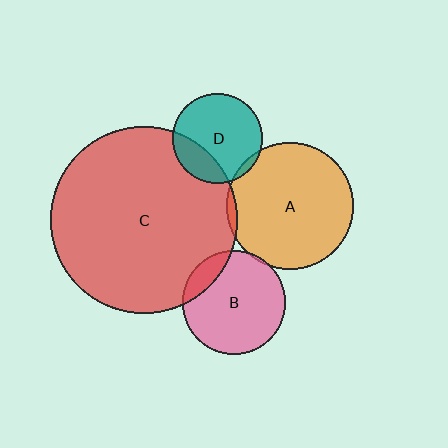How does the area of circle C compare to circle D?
Approximately 4.3 times.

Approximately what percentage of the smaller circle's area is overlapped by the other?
Approximately 5%.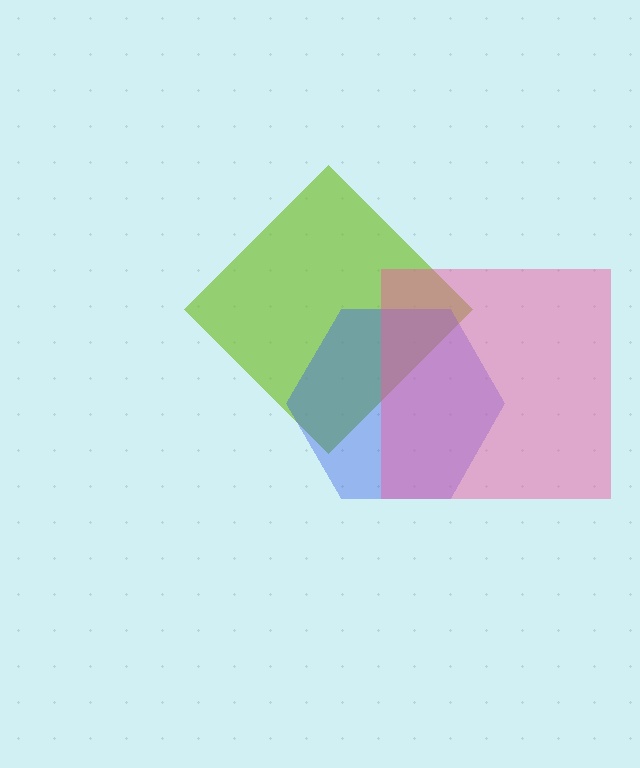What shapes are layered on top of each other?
The layered shapes are: a lime diamond, a blue hexagon, a pink square.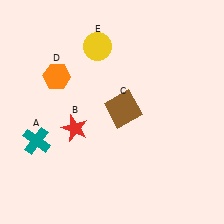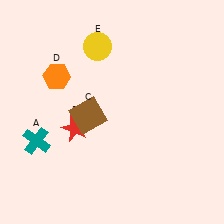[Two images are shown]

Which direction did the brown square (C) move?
The brown square (C) moved left.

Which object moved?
The brown square (C) moved left.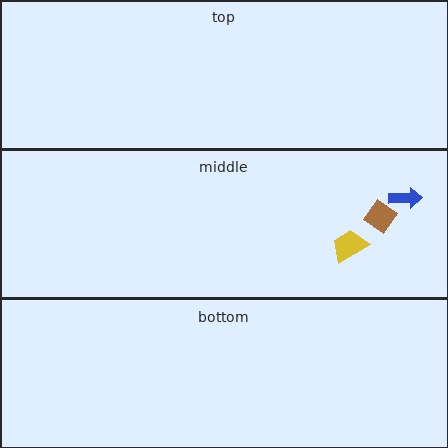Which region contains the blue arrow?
The middle region.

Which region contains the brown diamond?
The middle region.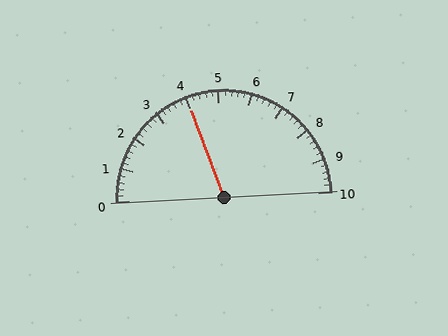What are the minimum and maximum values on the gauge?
The gauge ranges from 0 to 10.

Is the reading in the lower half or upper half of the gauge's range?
The reading is in the lower half of the range (0 to 10).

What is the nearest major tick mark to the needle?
The nearest major tick mark is 4.